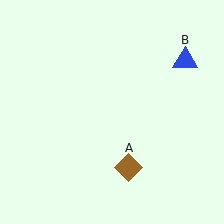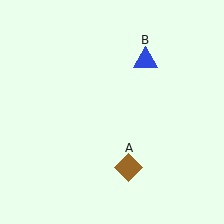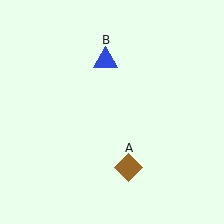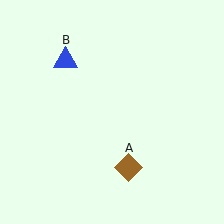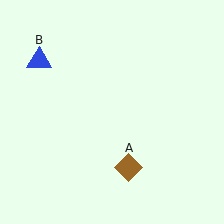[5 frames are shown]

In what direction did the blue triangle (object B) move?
The blue triangle (object B) moved left.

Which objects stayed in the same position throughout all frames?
Brown diamond (object A) remained stationary.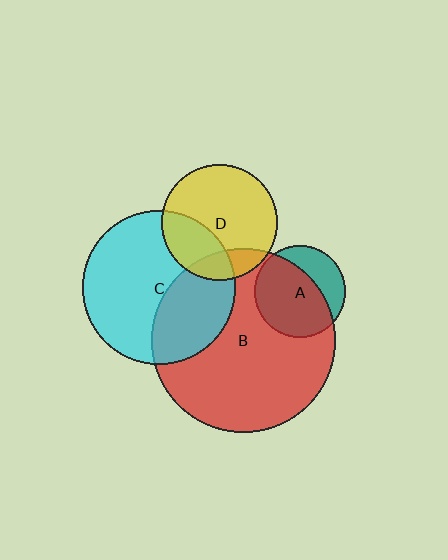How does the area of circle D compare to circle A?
Approximately 1.6 times.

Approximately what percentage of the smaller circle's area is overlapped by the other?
Approximately 30%.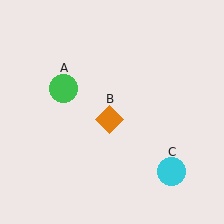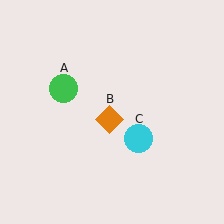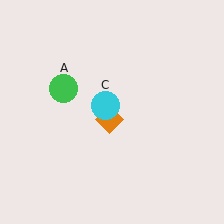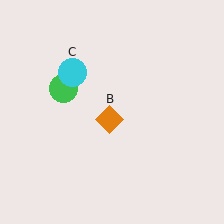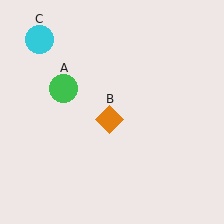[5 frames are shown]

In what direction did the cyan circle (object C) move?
The cyan circle (object C) moved up and to the left.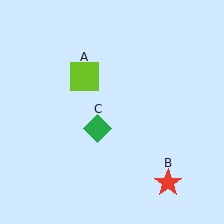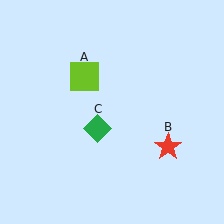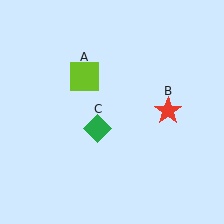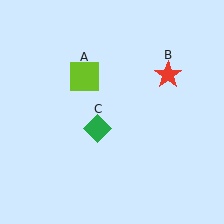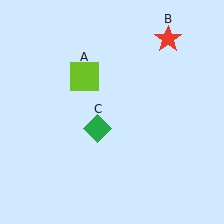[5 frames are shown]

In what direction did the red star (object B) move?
The red star (object B) moved up.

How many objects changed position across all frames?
1 object changed position: red star (object B).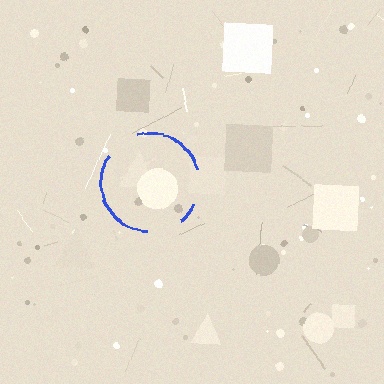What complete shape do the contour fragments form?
The contour fragments form a circle.